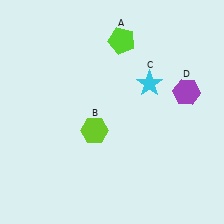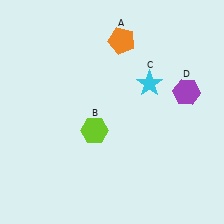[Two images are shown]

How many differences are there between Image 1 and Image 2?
There is 1 difference between the two images.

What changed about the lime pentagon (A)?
In Image 1, A is lime. In Image 2, it changed to orange.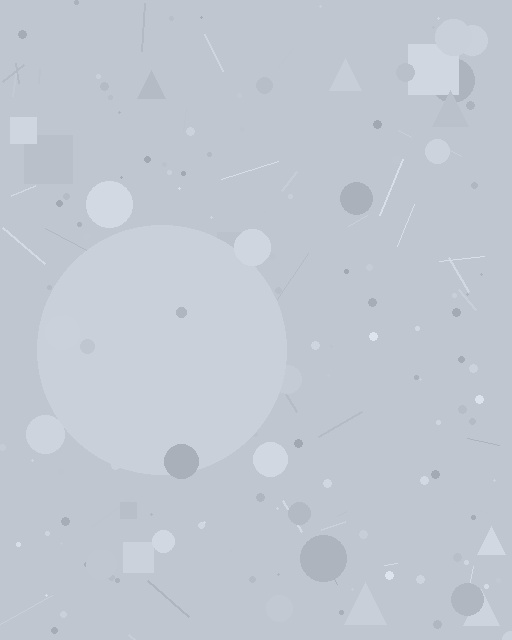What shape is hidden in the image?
A circle is hidden in the image.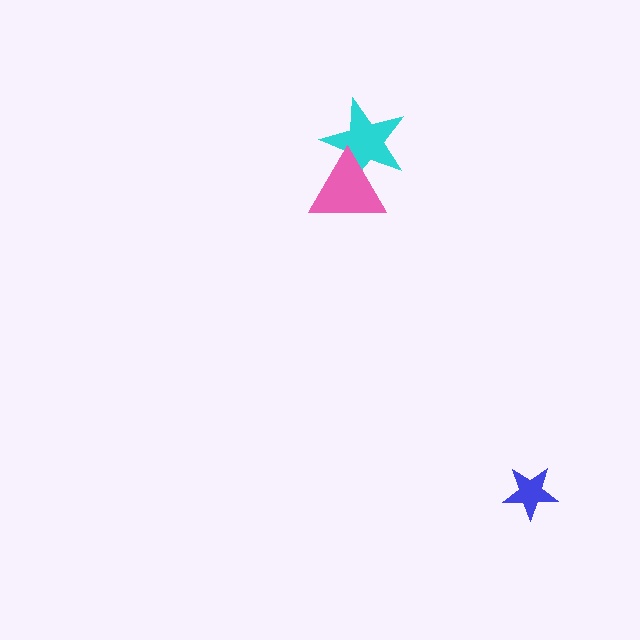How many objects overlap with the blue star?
0 objects overlap with the blue star.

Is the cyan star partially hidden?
Yes, it is partially covered by another shape.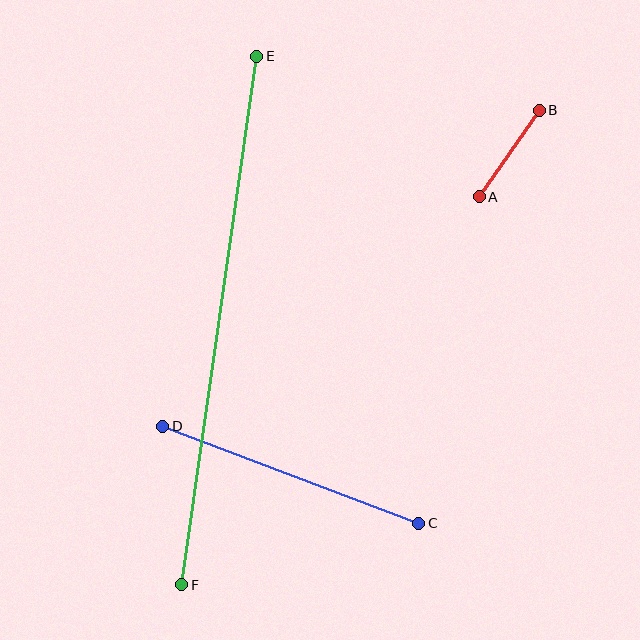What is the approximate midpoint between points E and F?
The midpoint is at approximately (219, 320) pixels.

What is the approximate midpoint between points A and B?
The midpoint is at approximately (509, 154) pixels.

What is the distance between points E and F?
The distance is approximately 534 pixels.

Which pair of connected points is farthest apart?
Points E and F are farthest apart.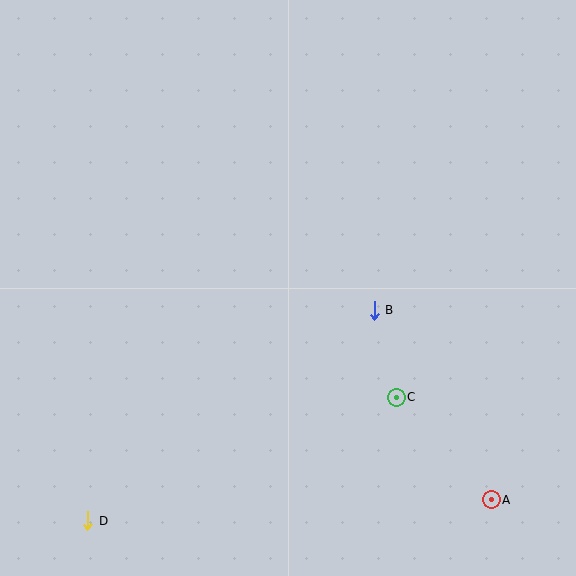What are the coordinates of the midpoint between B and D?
The midpoint between B and D is at (231, 416).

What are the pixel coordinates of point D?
Point D is at (88, 521).